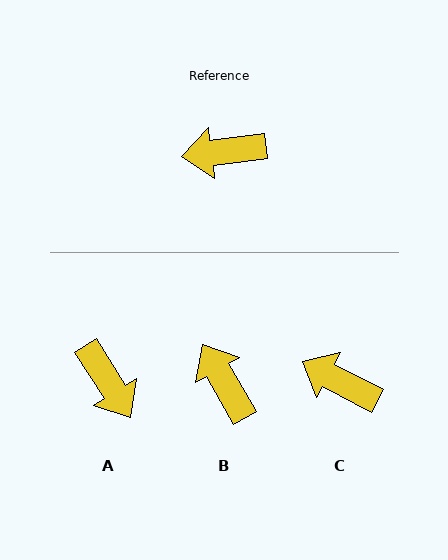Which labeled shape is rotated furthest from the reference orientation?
A, about 115 degrees away.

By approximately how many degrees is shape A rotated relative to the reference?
Approximately 115 degrees counter-clockwise.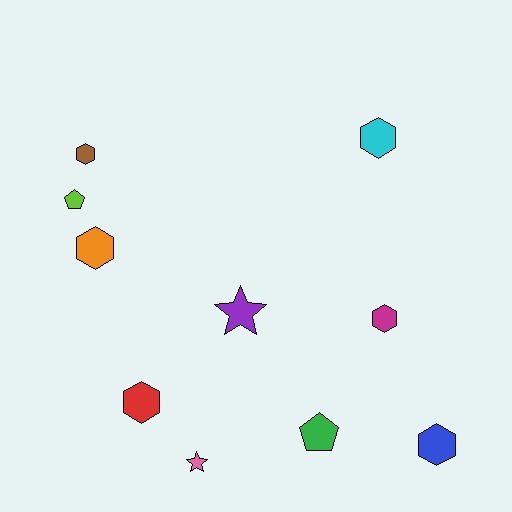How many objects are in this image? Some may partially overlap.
There are 10 objects.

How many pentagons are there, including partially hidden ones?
There are 2 pentagons.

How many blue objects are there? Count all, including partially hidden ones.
There is 1 blue object.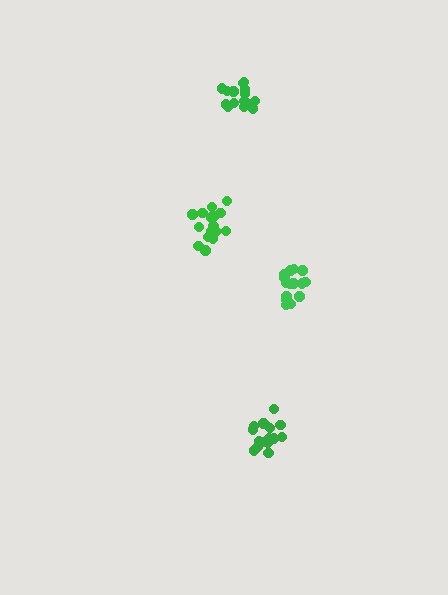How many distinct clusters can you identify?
There are 4 distinct clusters.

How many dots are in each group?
Group 1: 15 dots, Group 2: 15 dots, Group 3: 16 dots, Group 4: 17 dots (63 total).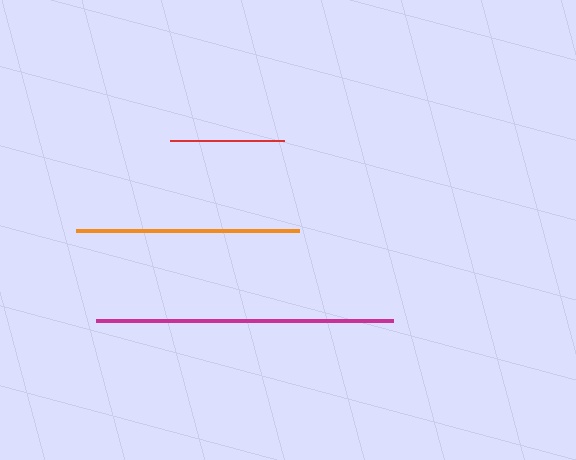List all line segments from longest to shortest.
From longest to shortest: magenta, orange, red.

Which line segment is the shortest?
The red line is the shortest at approximately 114 pixels.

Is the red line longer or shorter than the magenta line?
The magenta line is longer than the red line.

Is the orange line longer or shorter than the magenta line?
The magenta line is longer than the orange line.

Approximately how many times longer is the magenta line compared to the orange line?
The magenta line is approximately 1.3 times the length of the orange line.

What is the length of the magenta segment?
The magenta segment is approximately 297 pixels long.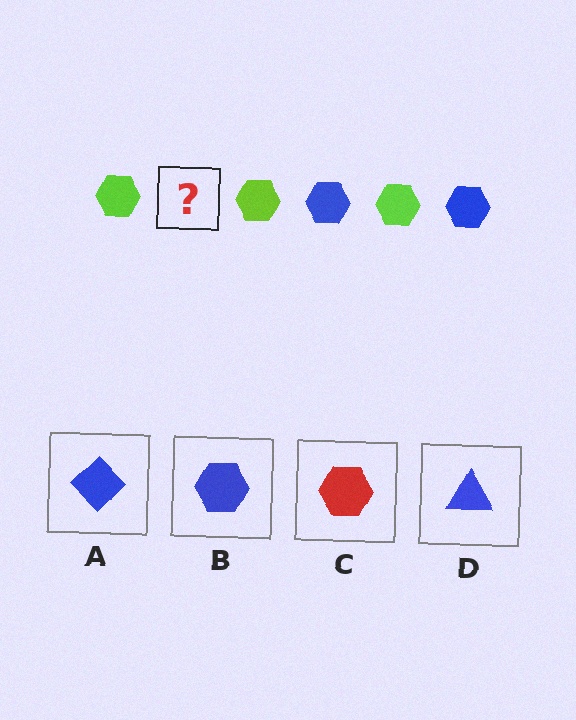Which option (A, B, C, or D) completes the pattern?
B.